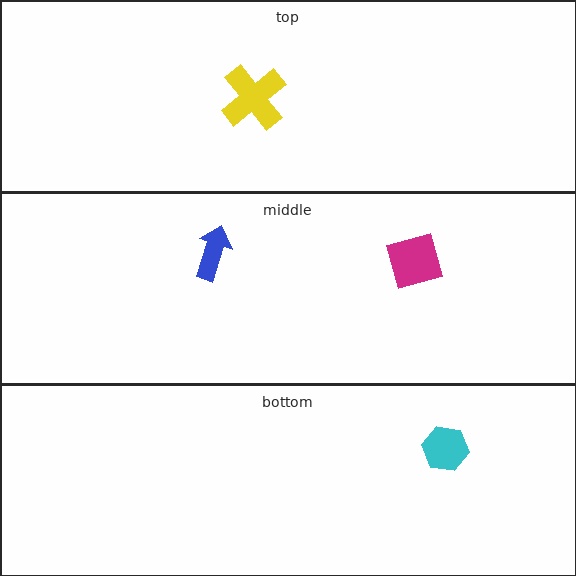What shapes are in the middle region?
The magenta square, the blue arrow.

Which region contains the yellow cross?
The top region.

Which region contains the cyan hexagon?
The bottom region.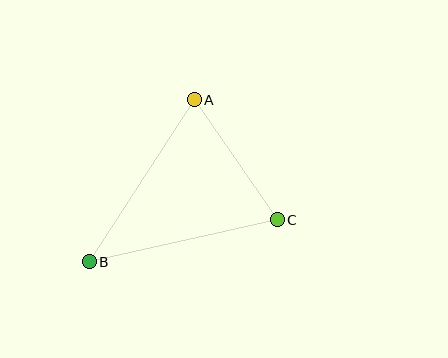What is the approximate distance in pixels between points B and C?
The distance between B and C is approximately 192 pixels.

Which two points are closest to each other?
Points A and C are closest to each other.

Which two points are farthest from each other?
Points A and B are farthest from each other.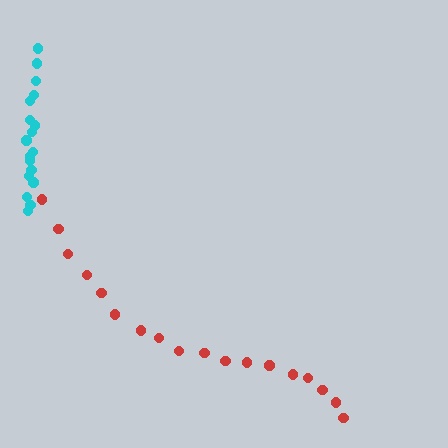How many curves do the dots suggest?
There are 2 distinct paths.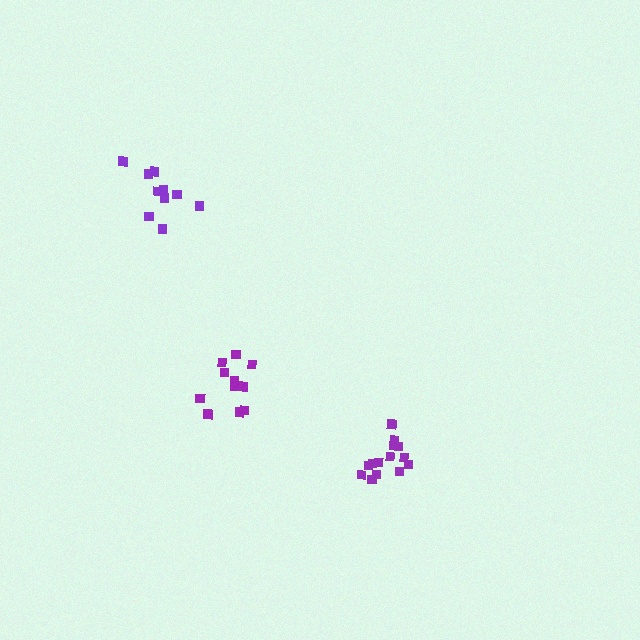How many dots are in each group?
Group 1: 14 dots, Group 2: 11 dots, Group 3: 10 dots (35 total).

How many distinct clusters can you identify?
There are 3 distinct clusters.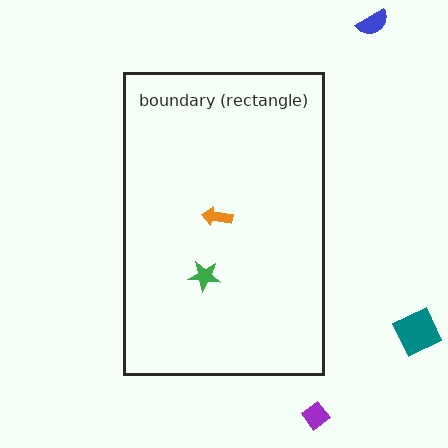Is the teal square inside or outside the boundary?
Outside.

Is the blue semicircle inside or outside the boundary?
Outside.